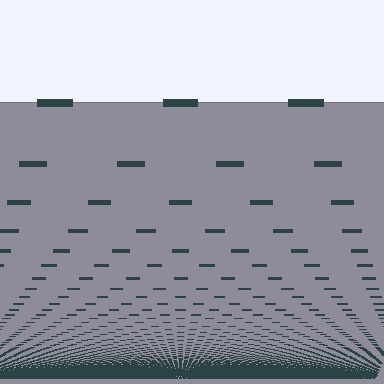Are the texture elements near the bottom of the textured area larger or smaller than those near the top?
Smaller. The gradient is inverted — elements near the bottom are smaller and denser.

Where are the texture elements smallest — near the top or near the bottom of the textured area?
Near the bottom.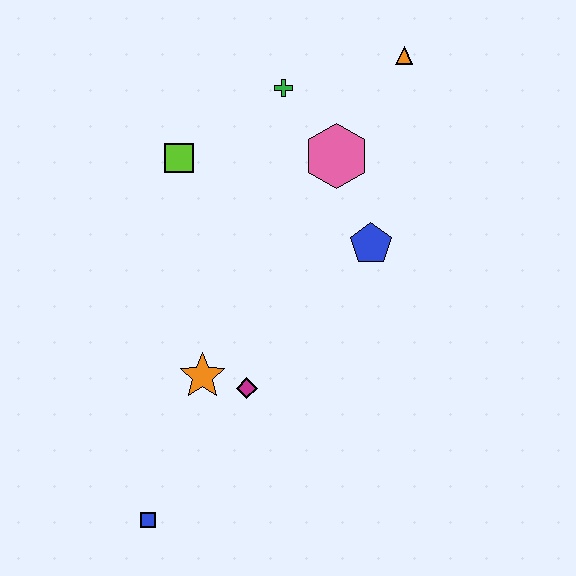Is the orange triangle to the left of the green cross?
No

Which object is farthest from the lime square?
The blue square is farthest from the lime square.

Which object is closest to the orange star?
The magenta diamond is closest to the orange star.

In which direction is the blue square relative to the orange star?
The blue square is below the orange star.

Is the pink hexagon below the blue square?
No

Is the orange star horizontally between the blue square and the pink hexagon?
Yes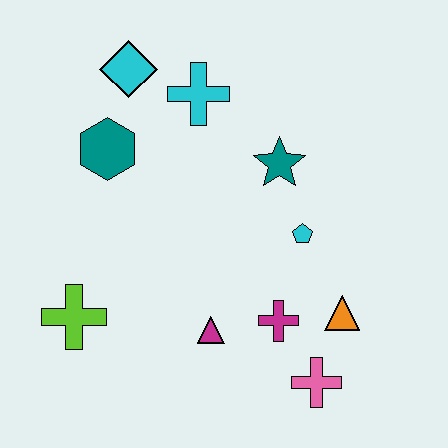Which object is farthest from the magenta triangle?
The cyan diamond is farthest from the magenta triangle.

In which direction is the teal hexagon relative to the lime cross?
The teal hexagon is above the lime cross.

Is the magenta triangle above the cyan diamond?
No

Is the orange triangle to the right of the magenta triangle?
Yes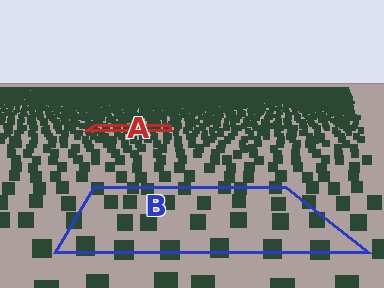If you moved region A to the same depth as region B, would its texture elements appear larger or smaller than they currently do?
They would appear larger. At a closer depth, the same texture elements are projected at a bigger on-screen size.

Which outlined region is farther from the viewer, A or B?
Region A is farther from the viewer — the texture elements inside it appear smaller and more densely packed.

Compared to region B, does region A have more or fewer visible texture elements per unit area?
Region A has more texture elements per unit area — they are packed more densely because it is farther away.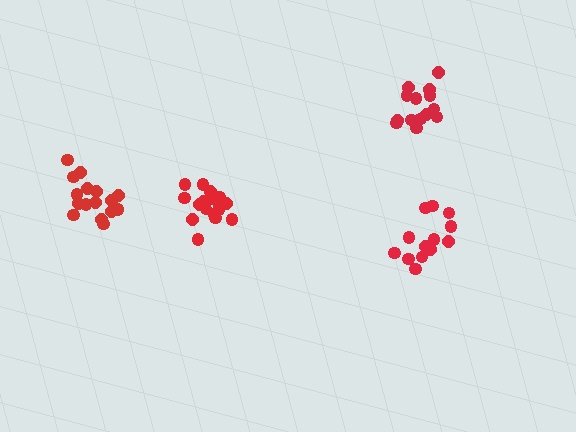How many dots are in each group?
Group 1: 19 dots, Group 2: 16 dots, Group 3: 13 dots, Group 4: 16 dots (64 total).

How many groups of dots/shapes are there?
There are 4 groups.